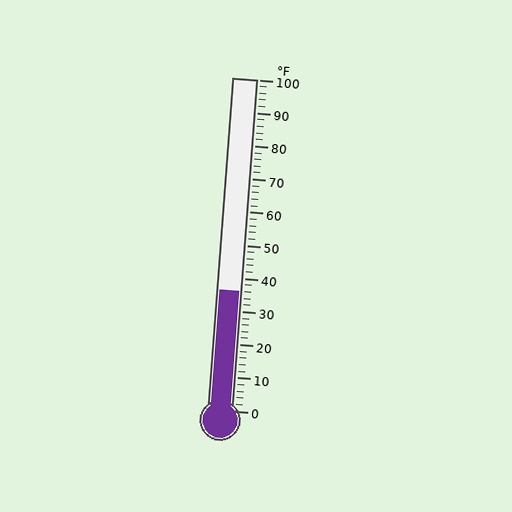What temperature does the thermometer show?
The thermometer shows approximately 36°F.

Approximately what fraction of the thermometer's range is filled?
The thermometer is filled to approximately 35% of its range.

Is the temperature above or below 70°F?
The temperature is below 70°F.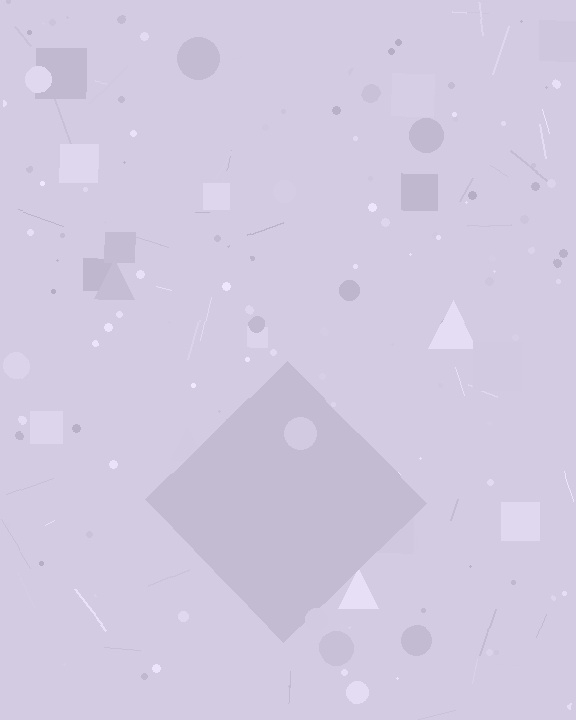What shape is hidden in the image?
A diamond is hidden in the image.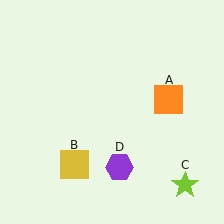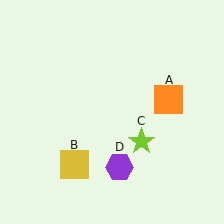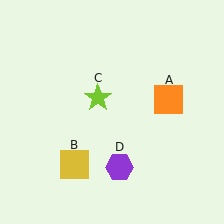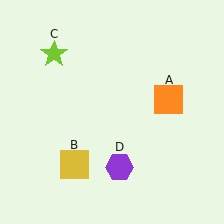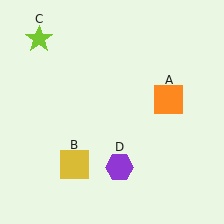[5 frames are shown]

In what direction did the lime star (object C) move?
The lime star (object C) moved up and to the left.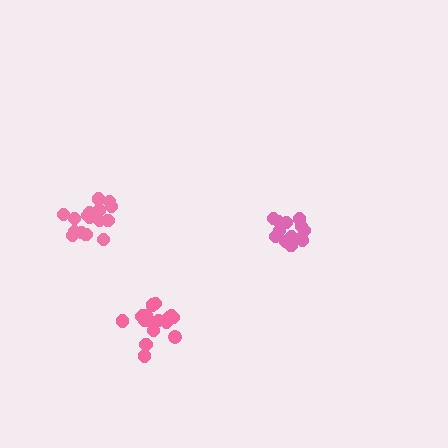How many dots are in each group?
Group 1: 14 dots, Group 2: 16 dots, Group 3: 17 dots (47 total).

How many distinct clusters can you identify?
There are 3 distinct clusters.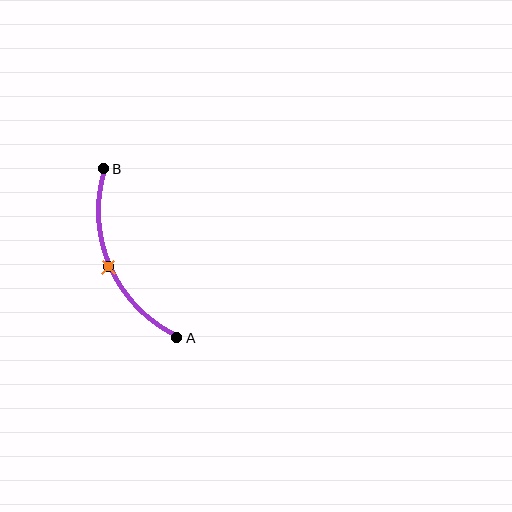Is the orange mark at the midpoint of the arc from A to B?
Yes. The orange mark lies on the arc at equal arc-length from both A and B — it is the arc midpoint.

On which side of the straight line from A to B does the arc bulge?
The arc bulges to the left of the straight line connecting A and B.